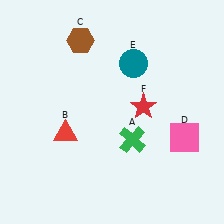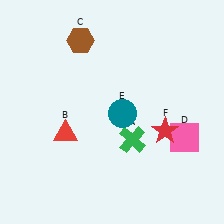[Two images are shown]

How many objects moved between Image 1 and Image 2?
2 objects moved between the two images.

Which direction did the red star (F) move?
The red star (F) moved down.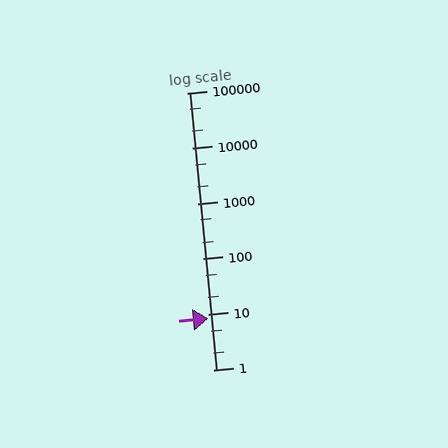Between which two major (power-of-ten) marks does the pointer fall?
The pointer is between 1 and 10.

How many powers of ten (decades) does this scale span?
The scale spans 5 decades, from 1 to 100000.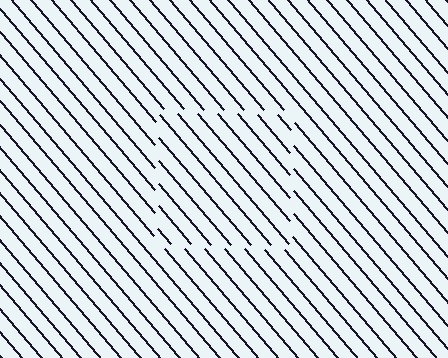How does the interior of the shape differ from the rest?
The interior of the shape contains the same grating, shifted by half a period — the contour is defined by the phase discontinuity where line-ends from the inner and outer gratings abut.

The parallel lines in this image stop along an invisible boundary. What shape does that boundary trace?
An illusory square. The interior of the shape contains the same grating, shifted by half a period — the contour is defined by the phase discontinuity where line-ends from the inner and outer gratings abut.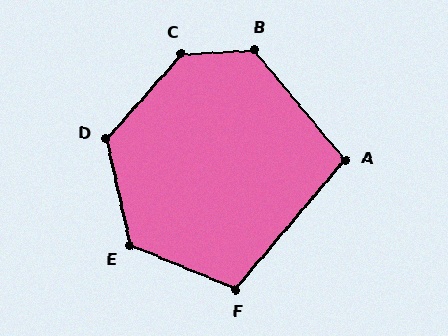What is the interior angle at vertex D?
Approximately 126 degrees (obtuse).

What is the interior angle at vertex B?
Approximately 127 degrees (obtuse).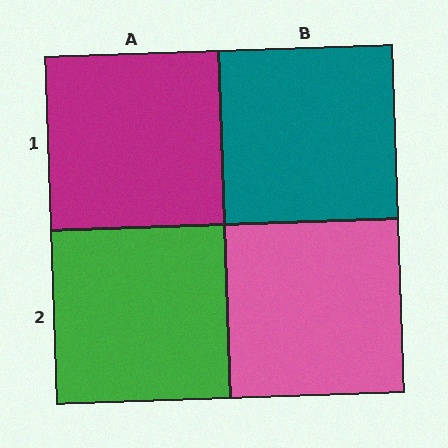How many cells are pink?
1 cell is pink.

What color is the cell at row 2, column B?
Pink.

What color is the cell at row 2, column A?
Green.